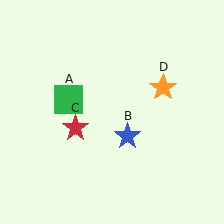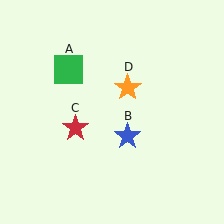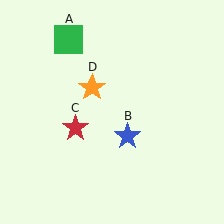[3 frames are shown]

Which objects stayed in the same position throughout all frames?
Blue star (object B) and red star (object C) remained stationary.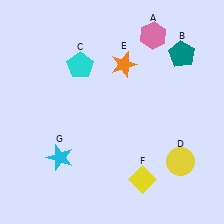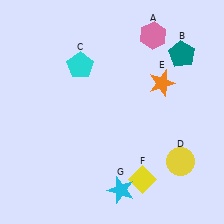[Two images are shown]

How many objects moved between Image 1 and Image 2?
2 objects moved between the two images.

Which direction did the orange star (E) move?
The orange star (E) moved right.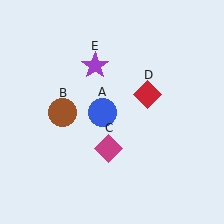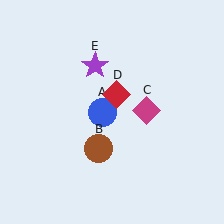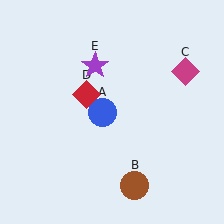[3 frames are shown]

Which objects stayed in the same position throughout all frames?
Blue circle (object A) and purple star (object E) remained stationary.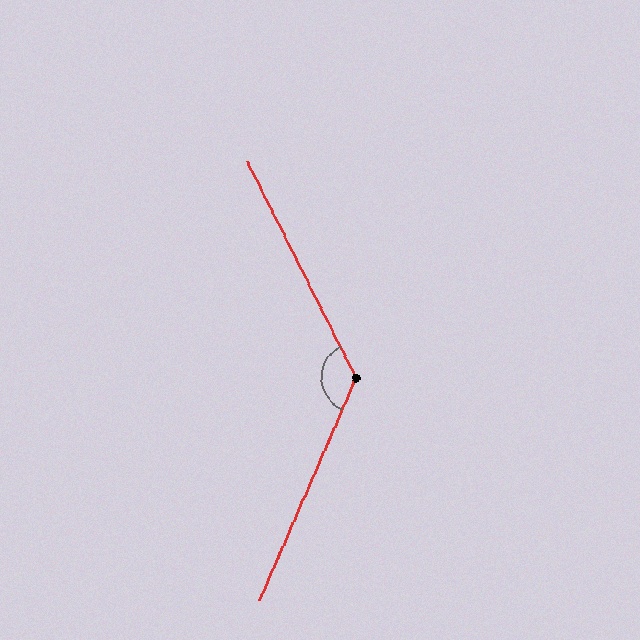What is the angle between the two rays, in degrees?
Approximately 129 degrees.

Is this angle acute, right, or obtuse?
It is obtuse.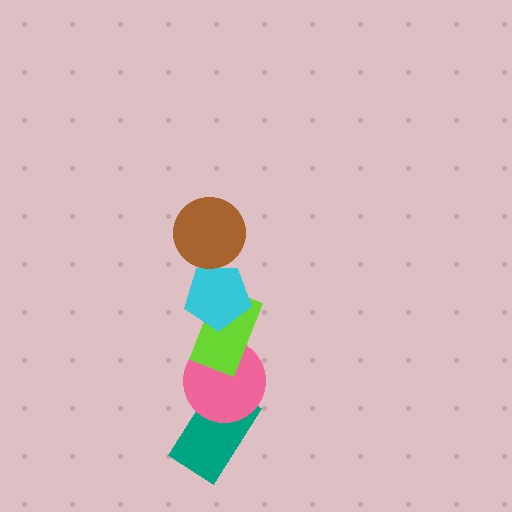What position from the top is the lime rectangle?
The lime rectangle is 3rd from the top.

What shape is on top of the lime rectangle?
The cyan pentagon is on top of the lime rectangle.